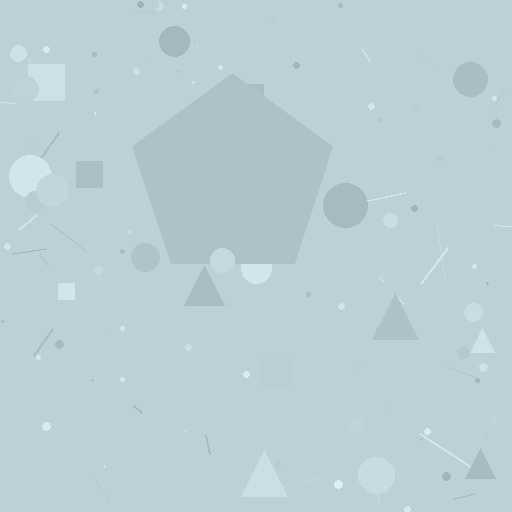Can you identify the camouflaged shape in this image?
The camouflaged shape is a pentagon.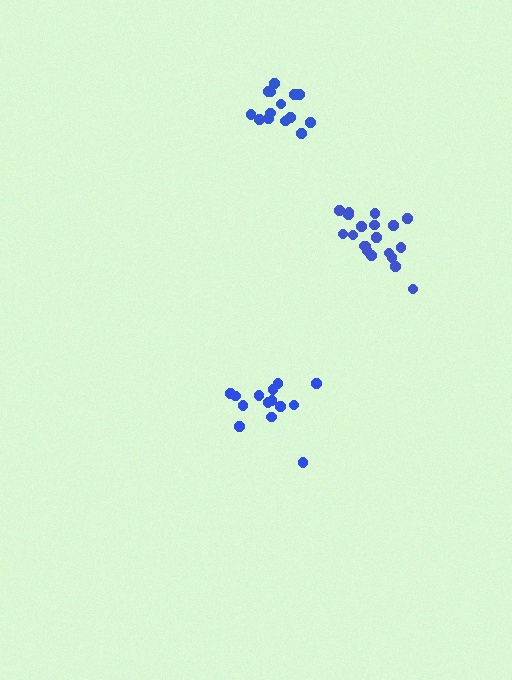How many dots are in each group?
Group 1: 14 dots, Group 2: 14 dots, Group 3: 20 dots (48 total).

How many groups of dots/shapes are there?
There are 3 groups.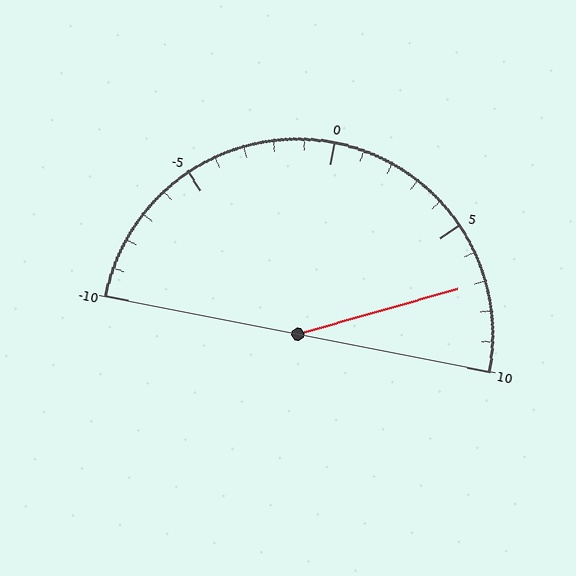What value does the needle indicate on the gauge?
The needle indicates approximately 7.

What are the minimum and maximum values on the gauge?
The gauge ranges from -10 to 10.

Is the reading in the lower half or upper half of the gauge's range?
The reading is in the upper half of the range (-10 to 10).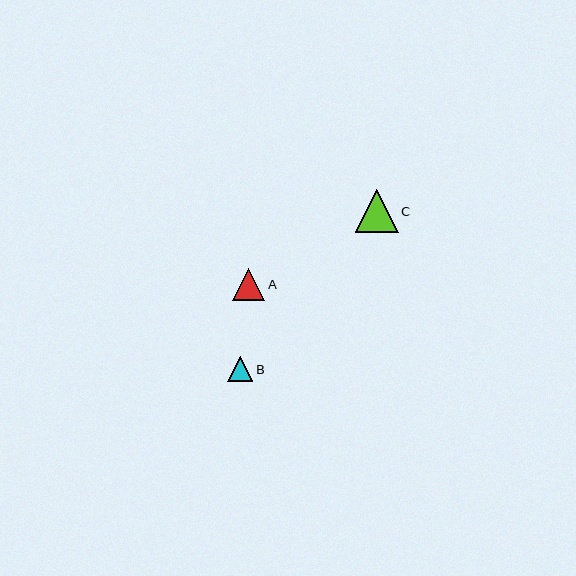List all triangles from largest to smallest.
From largest to smallest: C, A, B.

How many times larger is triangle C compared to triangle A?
Triangle C is approximately 1.3 times the size of triangle A.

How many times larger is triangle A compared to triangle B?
Triangle A is approximately 1.3 times the size of triangle B.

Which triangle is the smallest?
Triangle B is the smallest with a size of approximately 25 pixels.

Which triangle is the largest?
Triangle C is the largest with a size of approximately 42 pixels.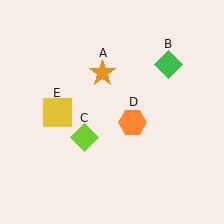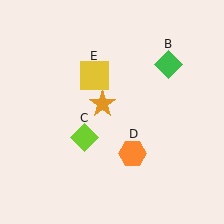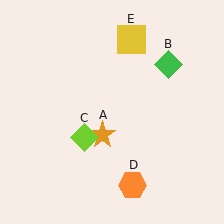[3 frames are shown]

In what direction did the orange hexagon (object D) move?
The orange hexagon (object D) moved down.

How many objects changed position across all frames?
3 objects changed position: orange star (object A), orange hexagon (object D), yellow square (object E).